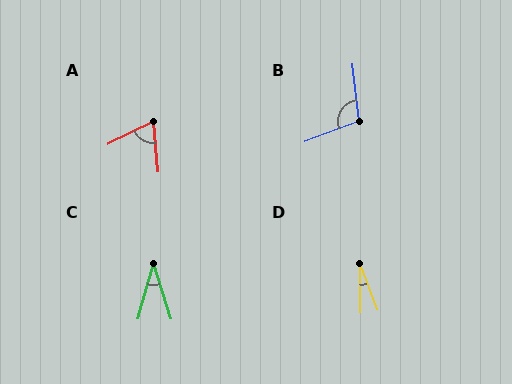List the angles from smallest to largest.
D (20°), C (33°), A (69°), B (105°).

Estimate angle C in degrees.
Approximately 33 degrees.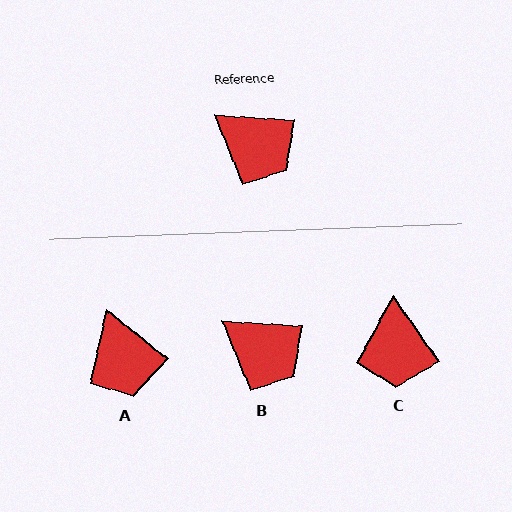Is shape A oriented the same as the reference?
No, it is off by about 34 degrees.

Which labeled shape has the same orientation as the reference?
B.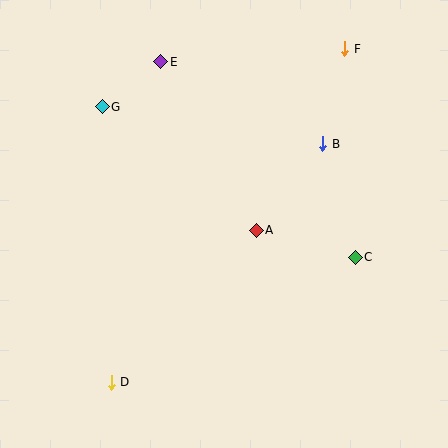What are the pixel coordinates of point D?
Point D is at (111, 382).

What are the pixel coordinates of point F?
Point F is at (345, 49).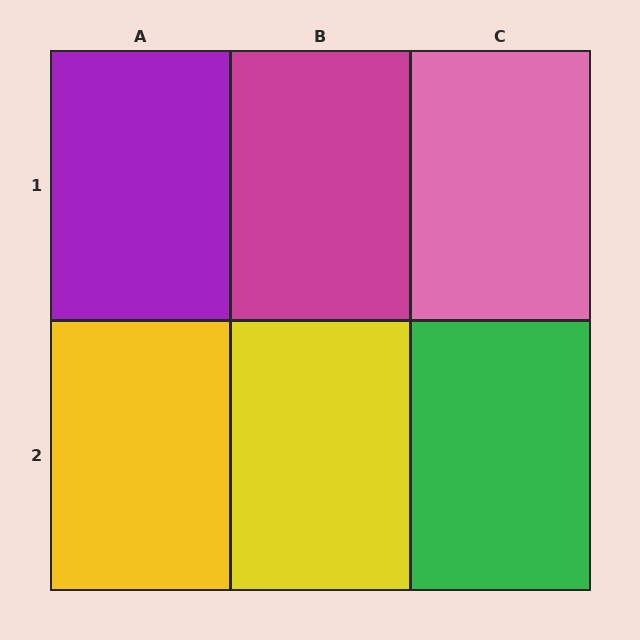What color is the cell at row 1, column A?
Purple.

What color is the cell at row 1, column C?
Pink.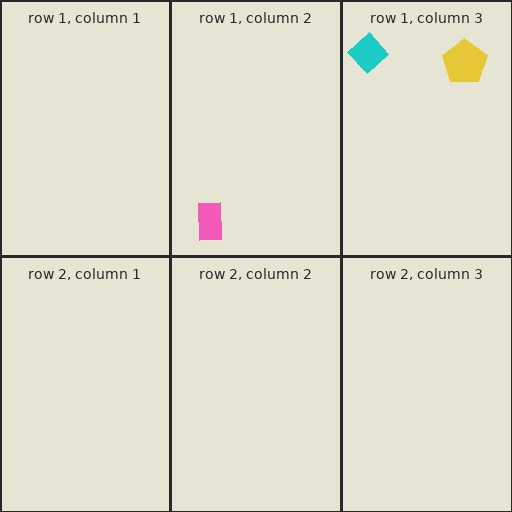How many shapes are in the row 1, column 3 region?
2.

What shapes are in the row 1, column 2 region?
The pink rectangle.